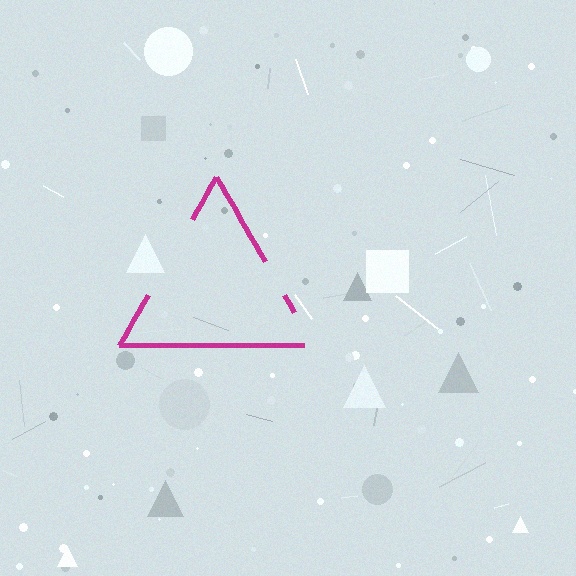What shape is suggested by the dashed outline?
The dashed outline suggests a triangle.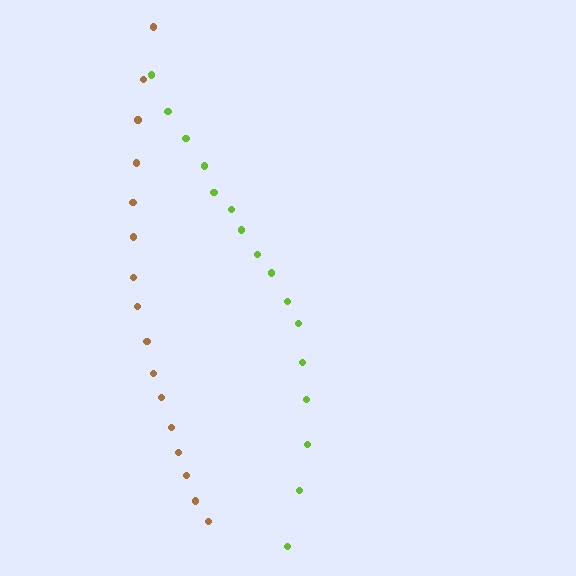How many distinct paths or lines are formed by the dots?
There are 2 distinct paths.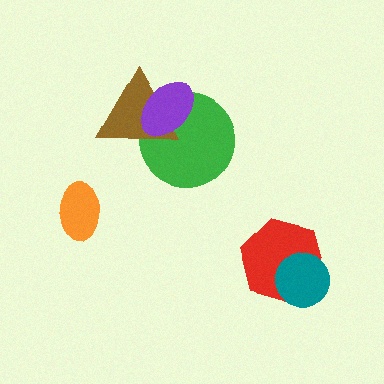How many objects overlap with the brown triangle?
2 objects overlap with the brown triangle.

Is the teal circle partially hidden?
No, no other shape covers it.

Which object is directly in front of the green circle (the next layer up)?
The brown triangle is directly in front of the green circle.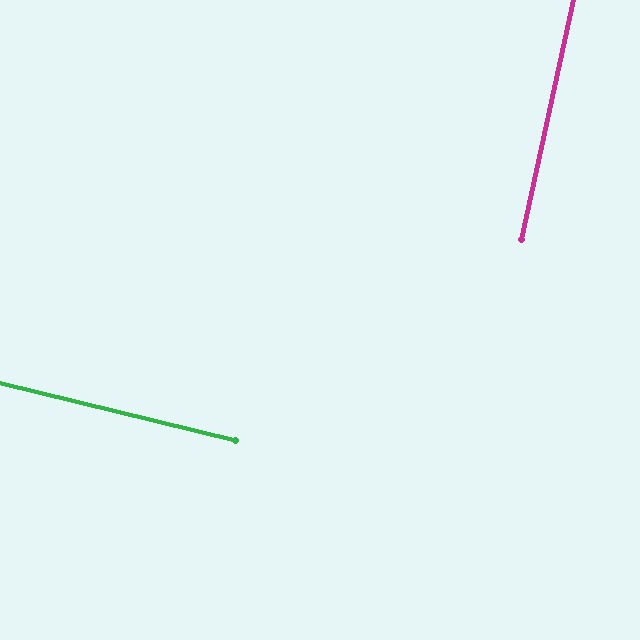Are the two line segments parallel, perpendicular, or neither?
Perpendicular — they meet at approximately 89°.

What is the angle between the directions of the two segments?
Approximately 89 degrees.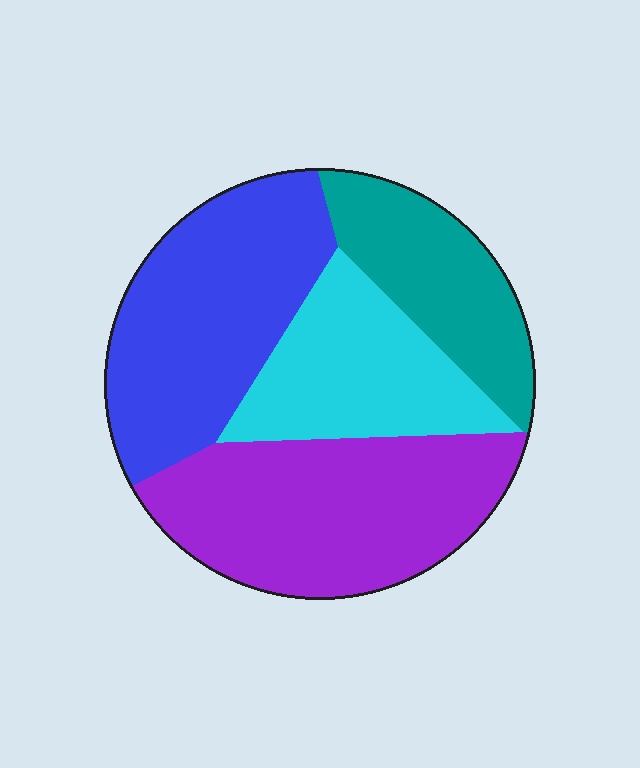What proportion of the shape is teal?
Teal takes up between a sixth and a third of the shape.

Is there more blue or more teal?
Blue.